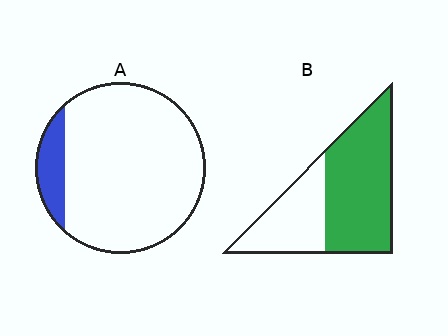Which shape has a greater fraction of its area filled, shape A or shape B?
Shape B.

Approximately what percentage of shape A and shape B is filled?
A is approximately 10% and B is approximately 65%.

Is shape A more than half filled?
No.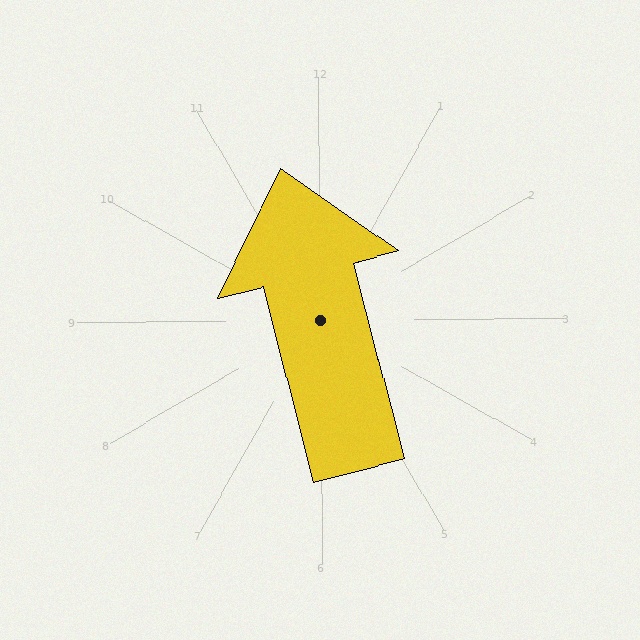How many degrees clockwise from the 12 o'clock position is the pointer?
Approximately 346 degrees.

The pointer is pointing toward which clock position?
Roughly 12 o'clock.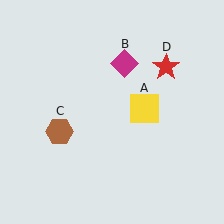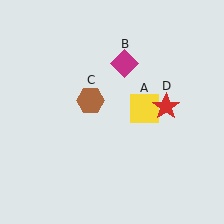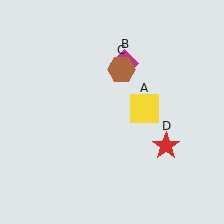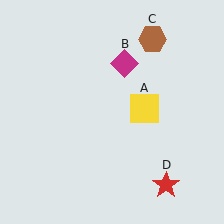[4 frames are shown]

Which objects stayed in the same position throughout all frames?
Yellow square (object A) and magenta diamond (object B) remained stationary.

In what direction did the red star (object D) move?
The red star (object D) moved down.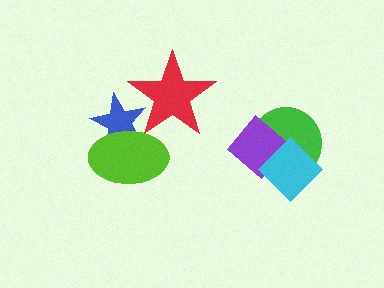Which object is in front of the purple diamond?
The cyan diamond is in front of the purple diamond.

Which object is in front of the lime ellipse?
The red star is in front of the lime ellipse.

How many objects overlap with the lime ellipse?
2 objects overlap with the lime ellipse.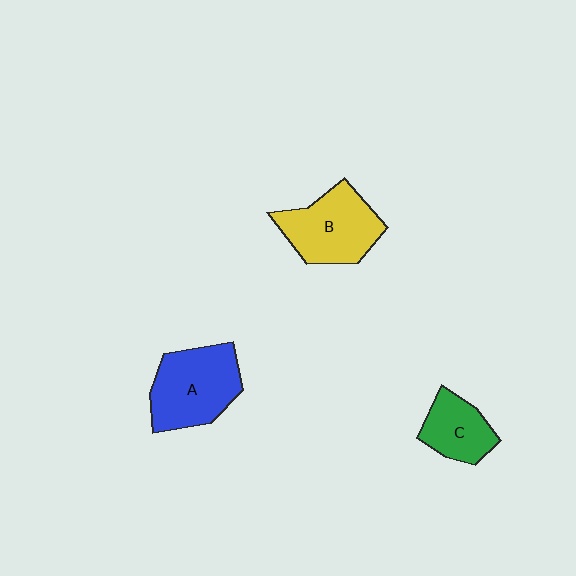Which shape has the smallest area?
Shape C (green).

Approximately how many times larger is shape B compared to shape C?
Approximately 1.5 times.